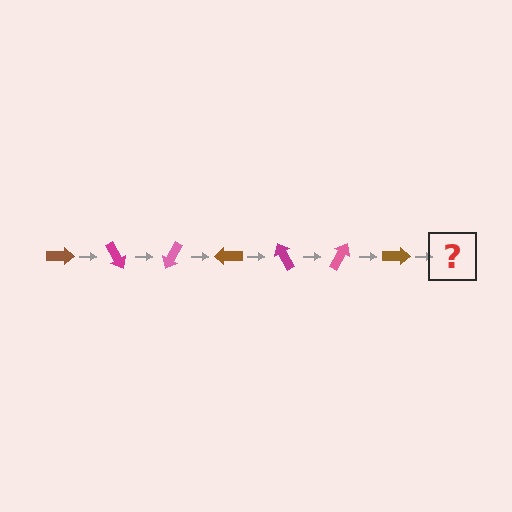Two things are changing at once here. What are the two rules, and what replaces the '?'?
The two rules are that it rotates 60 degrees each step and the color cycles through brown, magenta, and pink. The '?' should be a magenta arrow, rotated 420 degrees from the start.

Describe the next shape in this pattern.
It should be a magenta arrow, rotated 420 degrees from the start.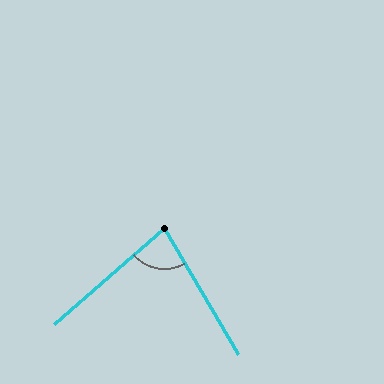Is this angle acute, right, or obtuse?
It is acute.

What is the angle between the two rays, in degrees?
Approximately 79 degrees.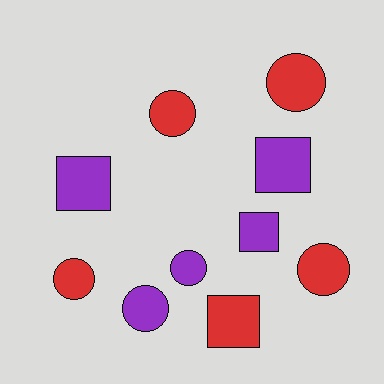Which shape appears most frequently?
Circle, with 6 objects.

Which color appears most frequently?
Red, with 5 objects.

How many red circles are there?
There are 4 red circles.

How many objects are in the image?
There are 10 objects.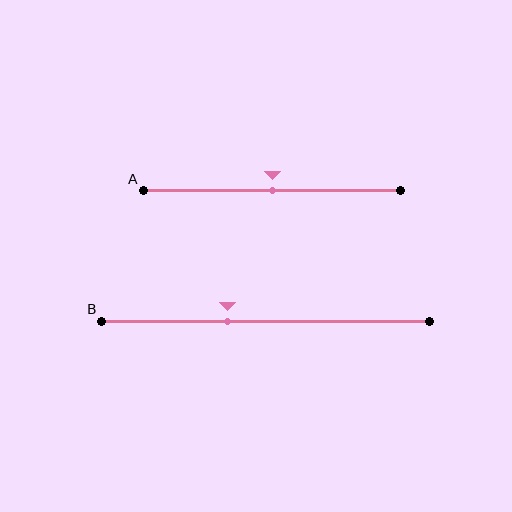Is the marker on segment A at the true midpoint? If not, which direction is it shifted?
Yes, the marker on segment A is at the true midpoint.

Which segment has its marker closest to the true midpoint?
Segment A has its marker closest to the true midpoint.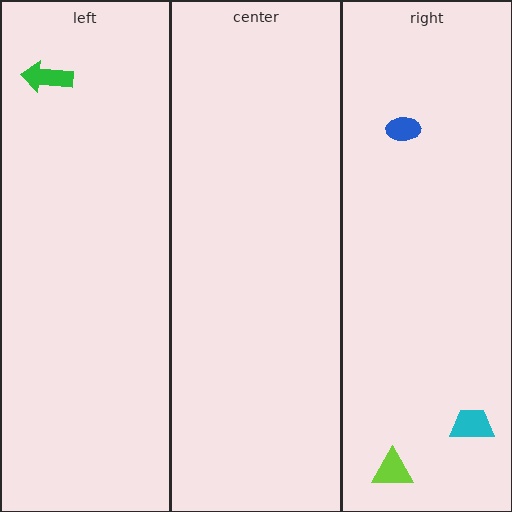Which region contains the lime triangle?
The right region.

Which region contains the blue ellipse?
The right region.